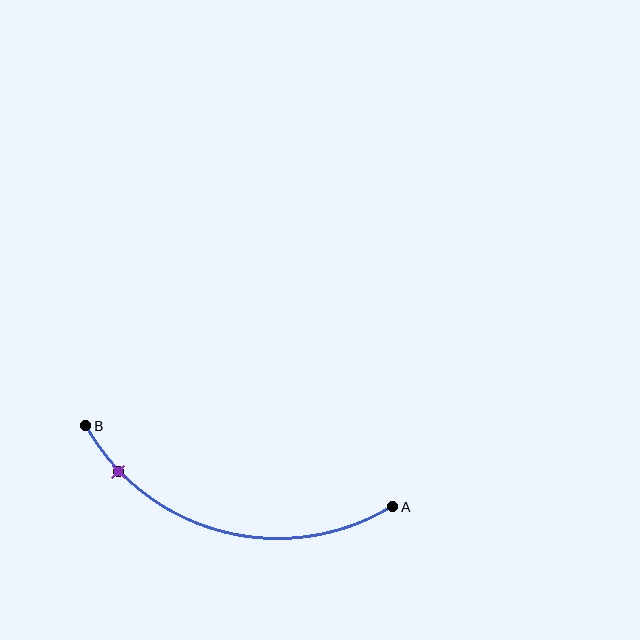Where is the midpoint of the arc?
The arc midpoint is the point on the curve farthest from the straight line joining A and B. It sits below that line.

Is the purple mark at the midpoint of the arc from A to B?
No. The purple mark lies on the arc but is closer to endpoint B. The arc midpoint would be at the point on the curve equidistant along the arc from both A and B.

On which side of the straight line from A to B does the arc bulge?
The arc bulges below the straight line connecting A and B.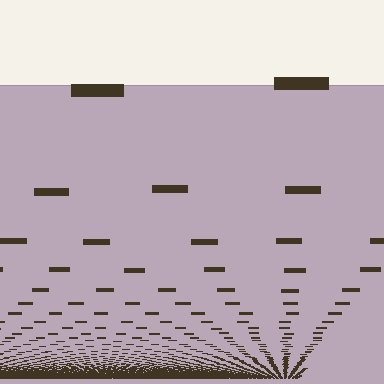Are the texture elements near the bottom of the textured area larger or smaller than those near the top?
Smaller. The gradient is inverted — elements near the bottom are smaller and denser.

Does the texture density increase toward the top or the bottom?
Density increases toward the bottom.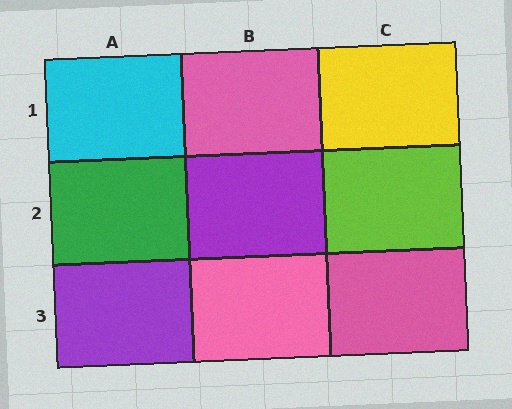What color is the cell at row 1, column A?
Cyan.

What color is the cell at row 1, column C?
Yellow.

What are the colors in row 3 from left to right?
Purple, pink, pink.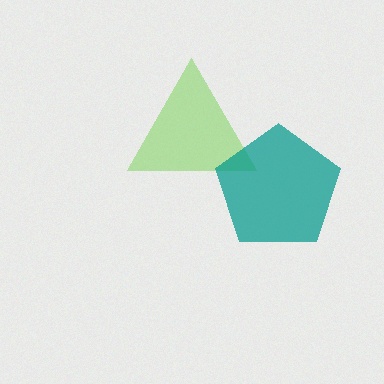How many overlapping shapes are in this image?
There are 2 overlapping shapes in the image.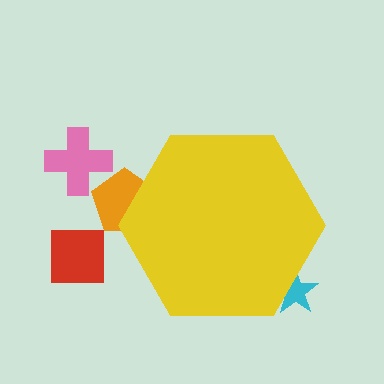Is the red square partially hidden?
No, the red square is fully visible.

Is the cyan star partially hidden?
Yes, the cyan star is partially hidden behind the yellow hexagon.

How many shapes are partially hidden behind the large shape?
2 shapes are partially hidden.